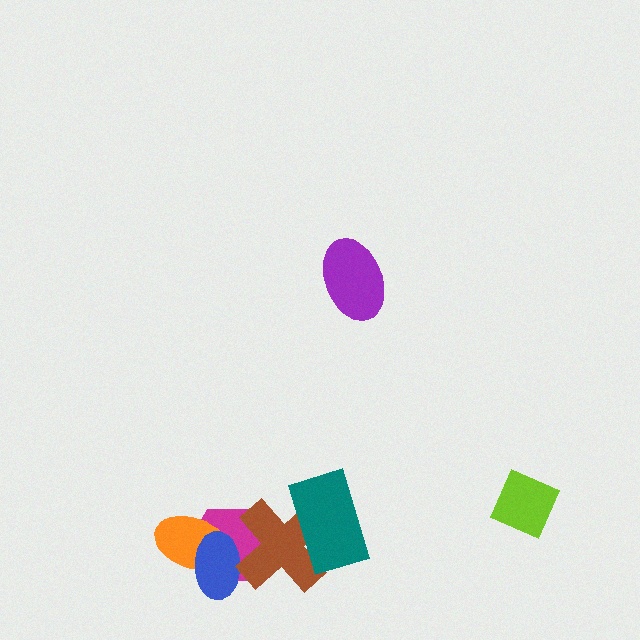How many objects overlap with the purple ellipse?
0 objects overlap with the purple ellipse.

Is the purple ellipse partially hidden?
No, no other shape covers it.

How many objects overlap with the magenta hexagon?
3 objects overlap with the magenta hexagon.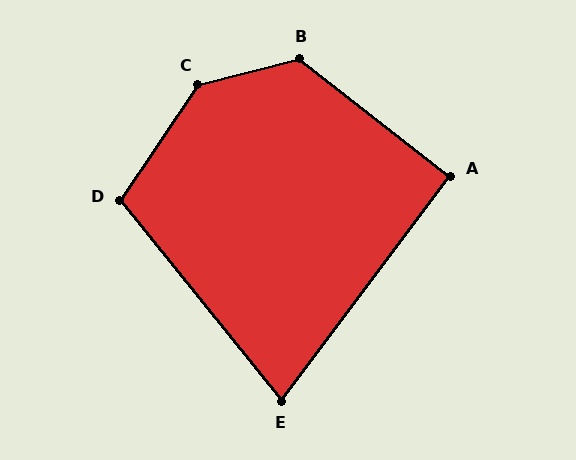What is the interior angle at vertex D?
Approximately 107 degrees (obtuse).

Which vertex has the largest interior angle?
C, at approximately 138 degrees.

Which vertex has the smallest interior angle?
E, at approximately 76 degrees.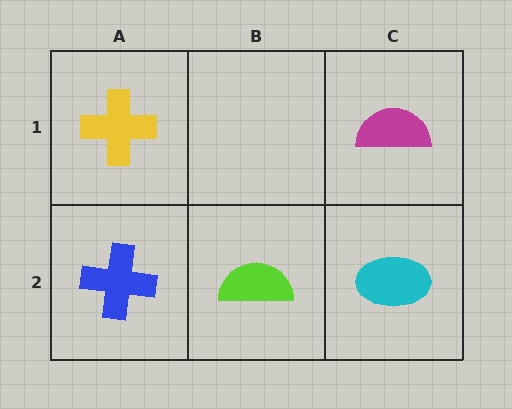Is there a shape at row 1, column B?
No, that cell is empty.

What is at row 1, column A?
A yellow cross.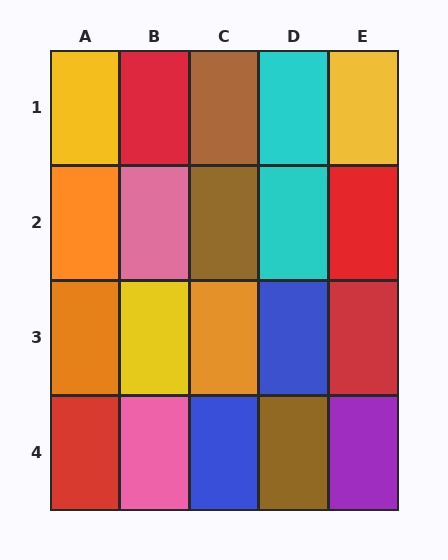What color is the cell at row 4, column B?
Pink.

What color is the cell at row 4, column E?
Purple.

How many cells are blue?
2 cells are blue.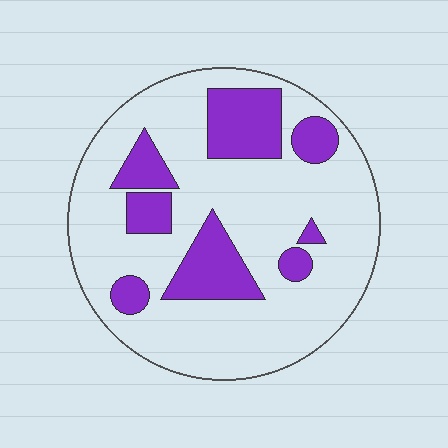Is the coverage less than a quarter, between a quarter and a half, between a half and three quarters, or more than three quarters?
Less than a quarter.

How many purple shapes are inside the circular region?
8.